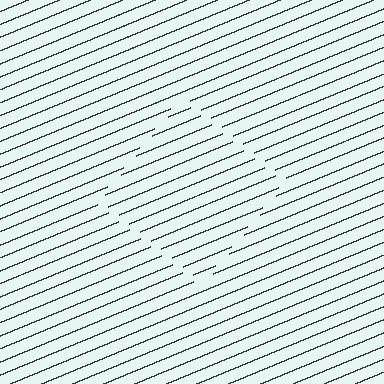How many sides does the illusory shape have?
4 sides — the line-ends trace a square.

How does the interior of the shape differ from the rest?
The interior of the shape contains the same grating, shifted by half a period — the contour is defined by the phase discontinuity where line-ends from the inner and outer gratings abut.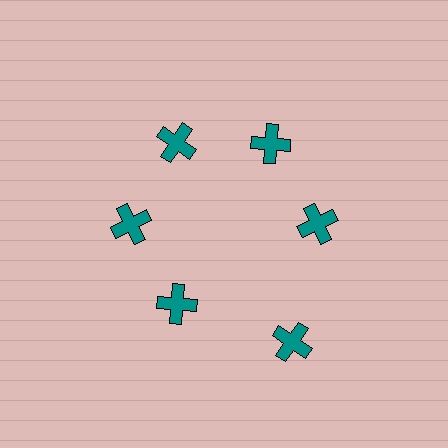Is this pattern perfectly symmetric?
No. The 6 teal crosses are arranged in a ring, but one element near the 5 o'clock position is pushed outward from the center, breaking the 6-fold rotational symmetry.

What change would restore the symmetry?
The symmetry would be restored by moving it inward, back onto the ring so that all 6 crosses sit at equal angles and equal distance from the center.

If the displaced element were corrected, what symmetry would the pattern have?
It would have 6-fold rotational symmetry — the pattern would map onto itself every 60 degrees.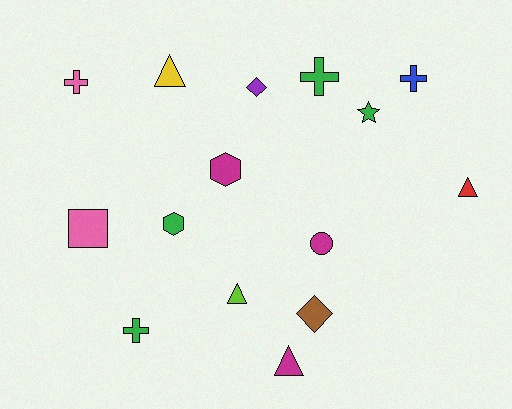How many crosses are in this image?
There are 4 crosses.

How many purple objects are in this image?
There is 1 purple object.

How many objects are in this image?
There are 15 objects.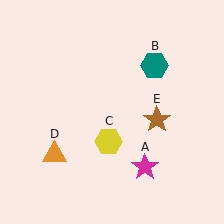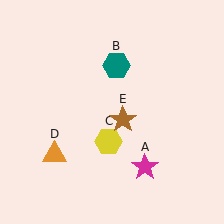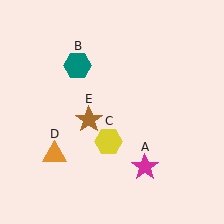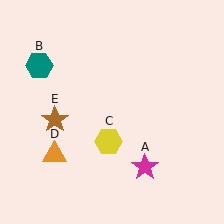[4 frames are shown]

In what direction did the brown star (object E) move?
The brown star (object E) moved left.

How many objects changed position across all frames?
2 objects changed position: teal hexagon (object B), brown star (object E).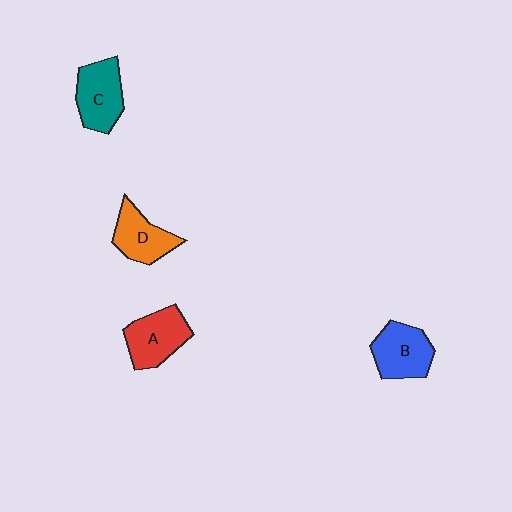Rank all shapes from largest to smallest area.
From largest to smallest: A (red), C (teal), B (blue), D (orange).